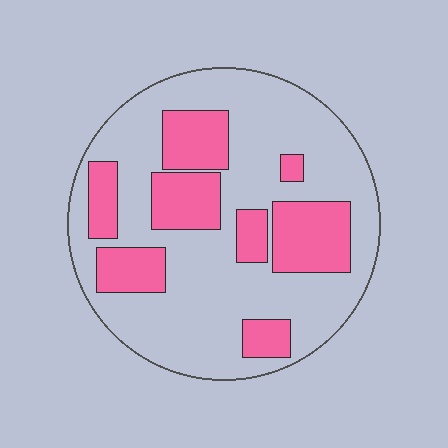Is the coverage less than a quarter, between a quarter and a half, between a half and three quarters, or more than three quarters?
Between a quarter and a half.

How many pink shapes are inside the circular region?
8.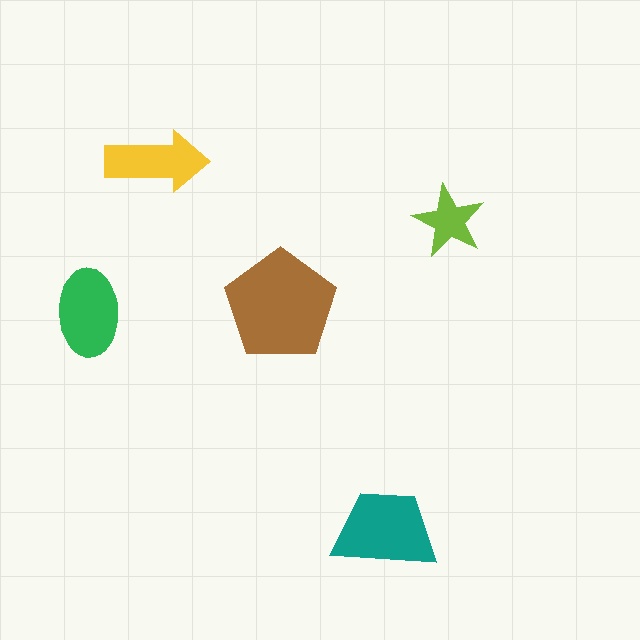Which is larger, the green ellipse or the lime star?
The green ellipse.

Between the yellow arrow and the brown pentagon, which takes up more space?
The brown pentagon.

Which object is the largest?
The brown pentagon.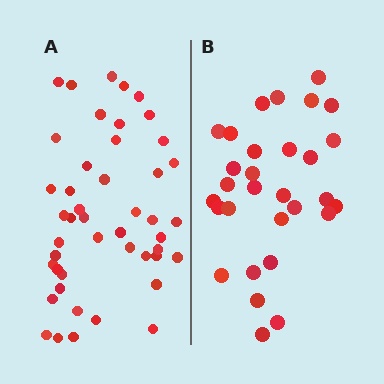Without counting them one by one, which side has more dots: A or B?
Region A (the left region) has more dots.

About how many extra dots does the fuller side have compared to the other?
Region A has approximately 15 more dots than region B.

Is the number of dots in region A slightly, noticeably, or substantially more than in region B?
Region A has substantially more. The ratio is roughly 1.5 to 1.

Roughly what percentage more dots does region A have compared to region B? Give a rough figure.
About 55% more.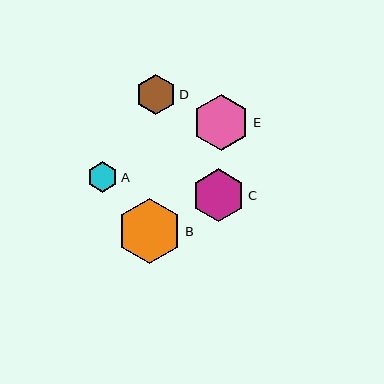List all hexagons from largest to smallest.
From largest to smallest: B, E, C, D, A.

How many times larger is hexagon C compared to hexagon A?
Hexagon C is approximately 1.8 times the size of hexagon A.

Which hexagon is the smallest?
Hexagon A is the smallest with a size of approximately 30 pixels.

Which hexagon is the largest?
Hexagon B is the largest with a size of approximately 65 pixels.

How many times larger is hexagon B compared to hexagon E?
Hexagon B is approximately 1.1 times the size of hexagon E.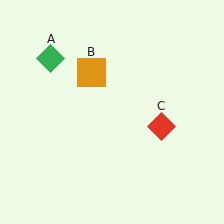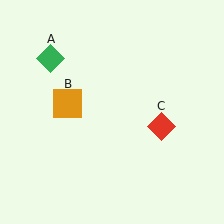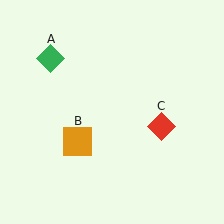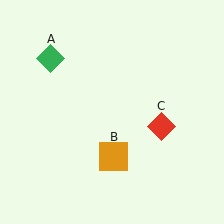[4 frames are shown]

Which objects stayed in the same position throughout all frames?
Green diamond (object A) and red diamond (object C) remained stationary.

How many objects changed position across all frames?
1 object changed position: orange square (object B).